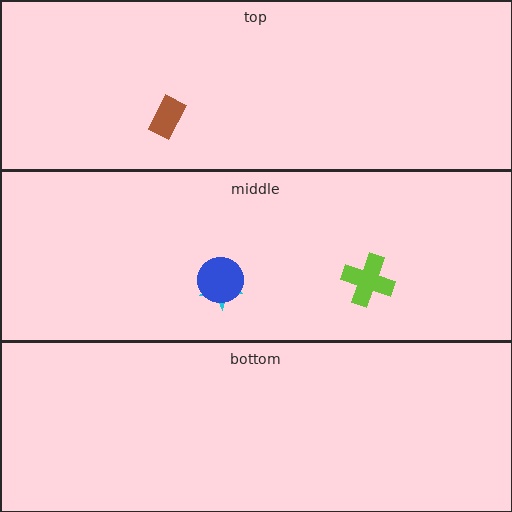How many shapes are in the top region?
1.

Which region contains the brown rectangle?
The top region.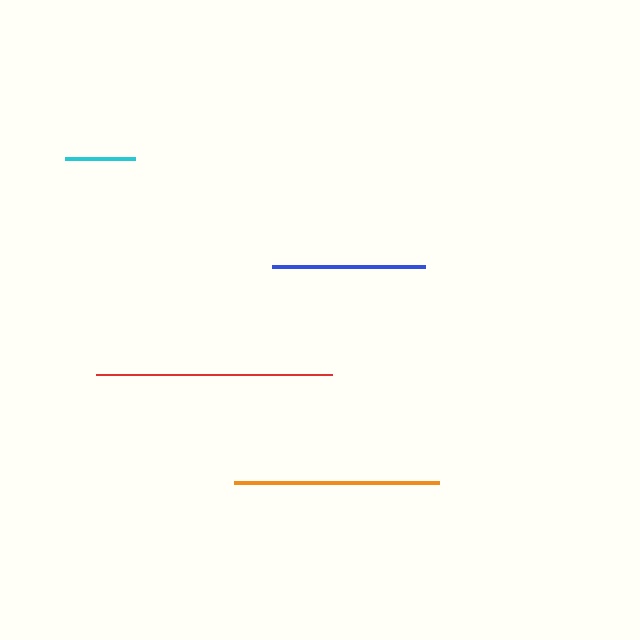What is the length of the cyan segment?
The cyan segment is approximately 69 pixels long.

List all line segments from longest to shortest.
From longest to shortest: red, orange, blue, cyan.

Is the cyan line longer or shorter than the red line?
The red line is longer than the cyan line.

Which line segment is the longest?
The red line is the longest at approximately 235 pixels.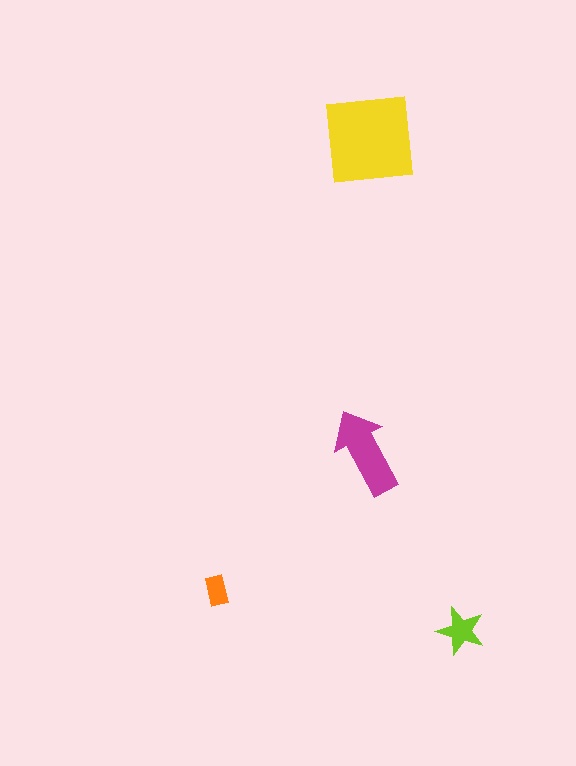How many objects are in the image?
There are 4 objects in the image.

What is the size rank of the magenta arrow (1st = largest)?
2nd.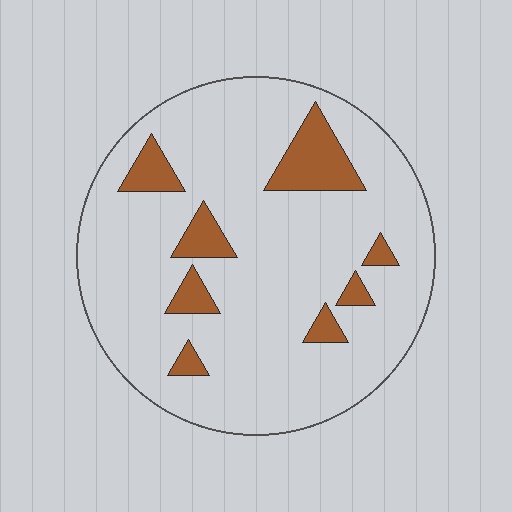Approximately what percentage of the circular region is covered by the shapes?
Approximately 15%.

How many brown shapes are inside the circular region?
8.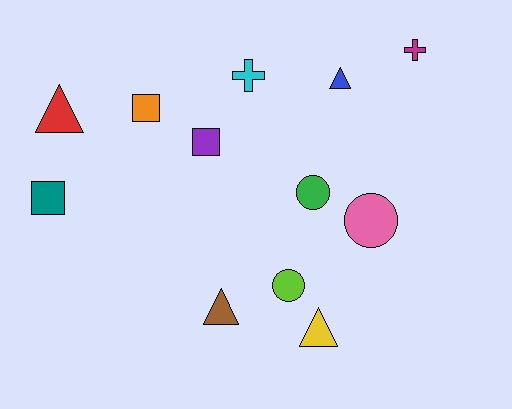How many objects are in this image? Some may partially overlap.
There are 12 objects.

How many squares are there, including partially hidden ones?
There are 3 squares.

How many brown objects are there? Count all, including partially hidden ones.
There is 1 brown object.